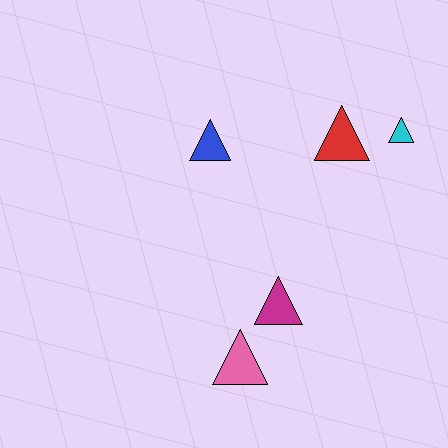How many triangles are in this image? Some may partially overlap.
There are 5 triangles.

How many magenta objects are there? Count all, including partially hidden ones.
There is 1 magenta object.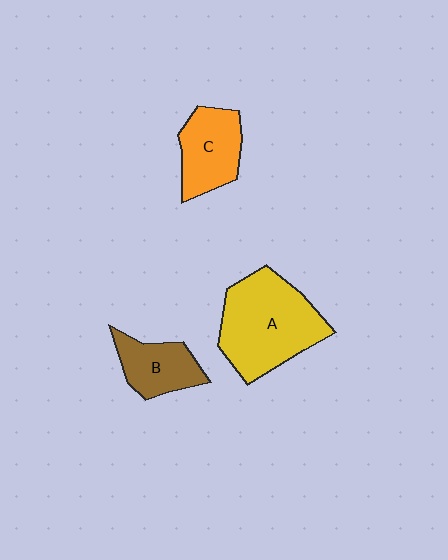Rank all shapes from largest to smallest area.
From largest to smallest: A (yellow), C (orange), B (brown).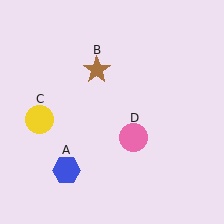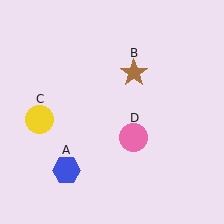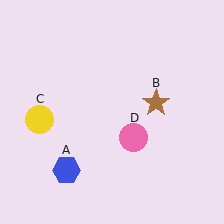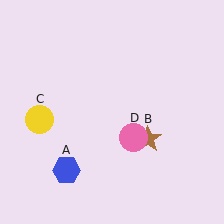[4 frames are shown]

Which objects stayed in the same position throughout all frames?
Blue hexagon (object A) and yellow circle (object C) and pink circle (object D) remained stationary.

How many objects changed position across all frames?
1 object changed position: brown star (object B).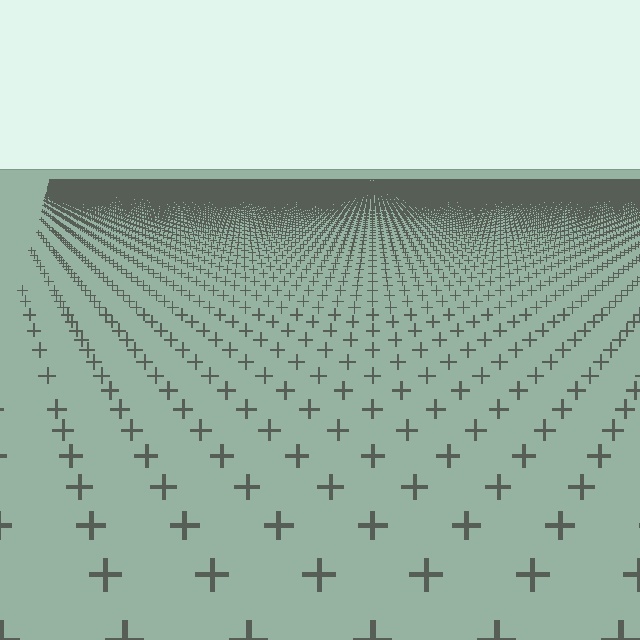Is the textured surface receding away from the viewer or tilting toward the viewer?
The surface is receding away from the viewer. Texture elements get smaller and denser toward the top.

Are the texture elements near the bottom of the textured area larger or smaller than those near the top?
Larger. Near the bottom, elements are closer to the viewer and appear at a bigger on-screen size.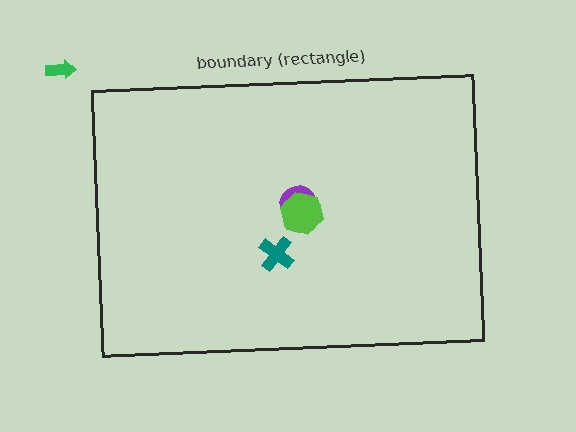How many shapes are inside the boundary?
3 inside, 1 outside.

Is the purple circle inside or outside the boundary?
Inside.